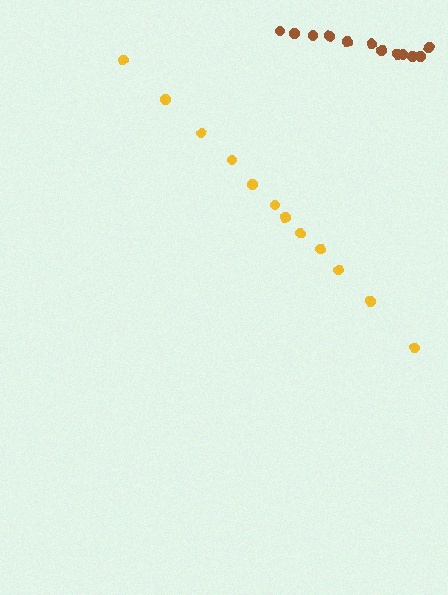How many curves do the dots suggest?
There are 2 distinct paths.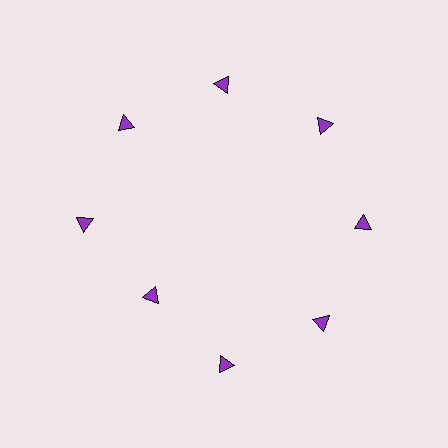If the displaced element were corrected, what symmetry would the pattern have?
It would have 8-fold rotational symmetry — the pattern would map onto itself every 45 degrees.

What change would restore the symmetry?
The symmetry would be restored by moving it outward, back onto the ring so that all 8 triangles sit at equal angles and equal distance from the center.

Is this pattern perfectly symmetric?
No. The 8 purple triangles are arranged in a ring, but one element near the 8 o'clock position is pulled inward toward the center, breaking the 8-fold rotational symmetry.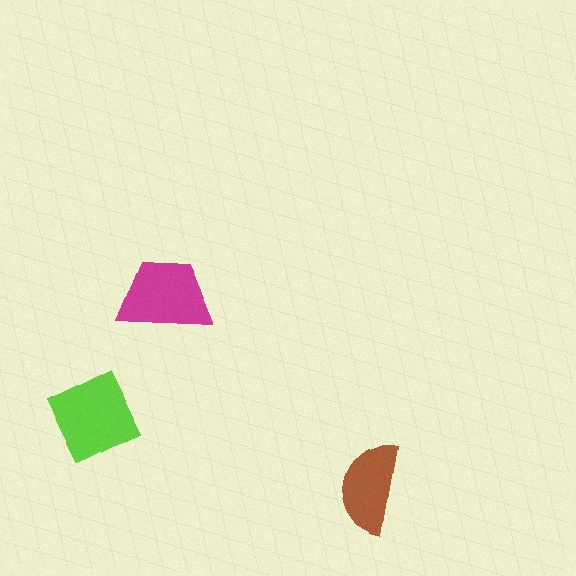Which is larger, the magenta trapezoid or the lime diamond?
The lime diamond.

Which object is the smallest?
The brown semicircle.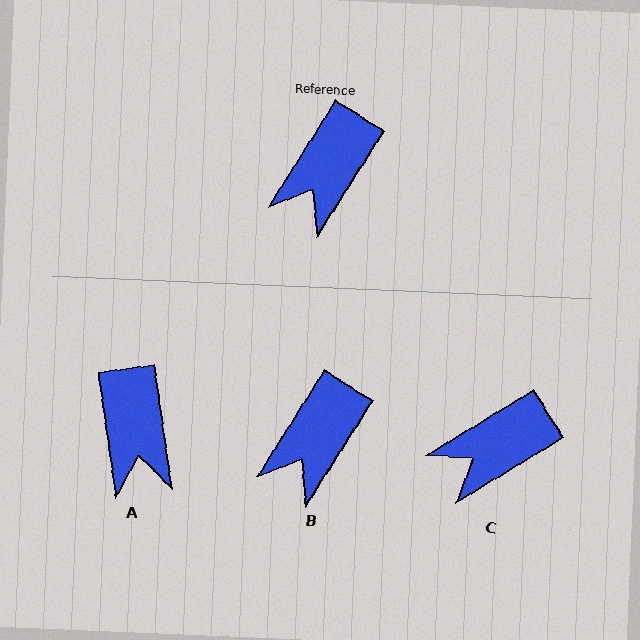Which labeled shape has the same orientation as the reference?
B.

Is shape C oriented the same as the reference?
No, it is off by about 27 degrees.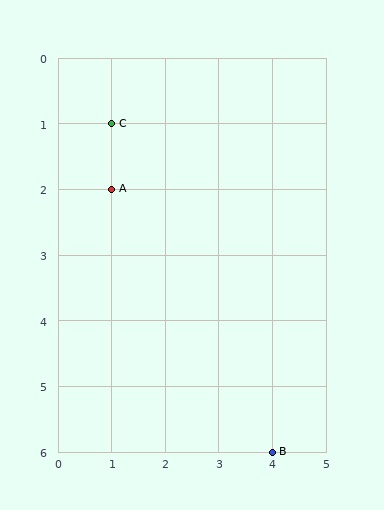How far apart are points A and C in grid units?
Points A and C are 1 row apart.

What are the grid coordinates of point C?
Point C is at grid coordinates (1, 1).